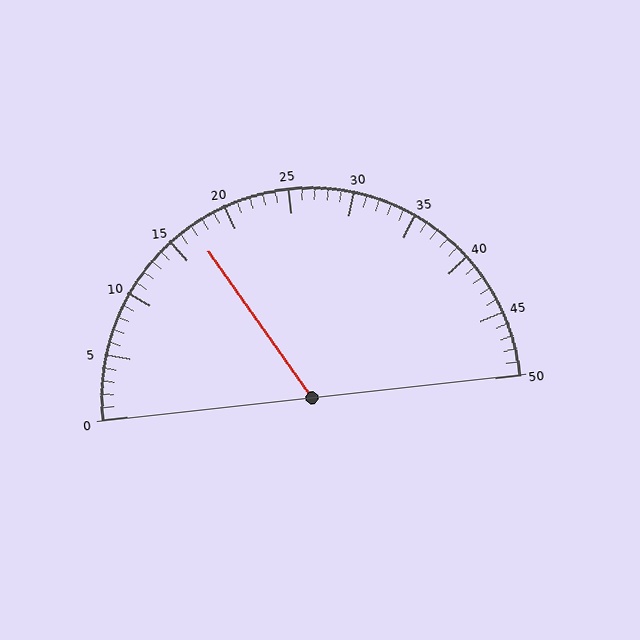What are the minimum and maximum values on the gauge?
The gauge ranges from 0 to 50.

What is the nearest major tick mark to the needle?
The nearest major tick mark is 15.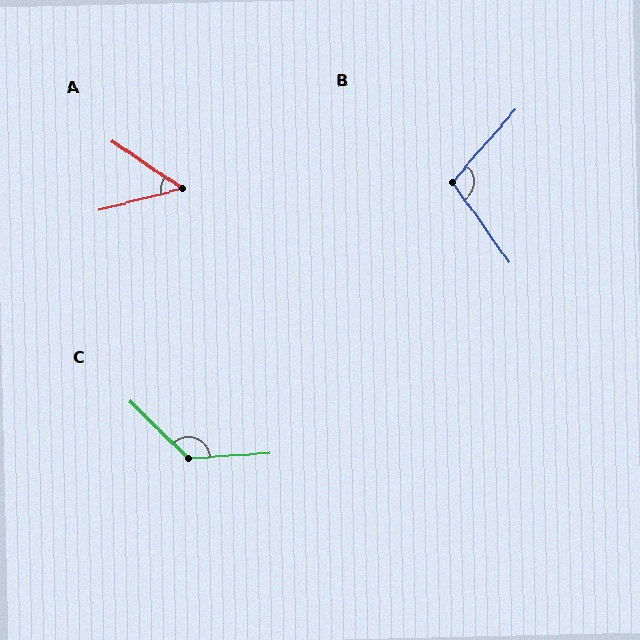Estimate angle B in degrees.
Approximately 103 degrees.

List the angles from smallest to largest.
A (49°), B (103°), C (132°).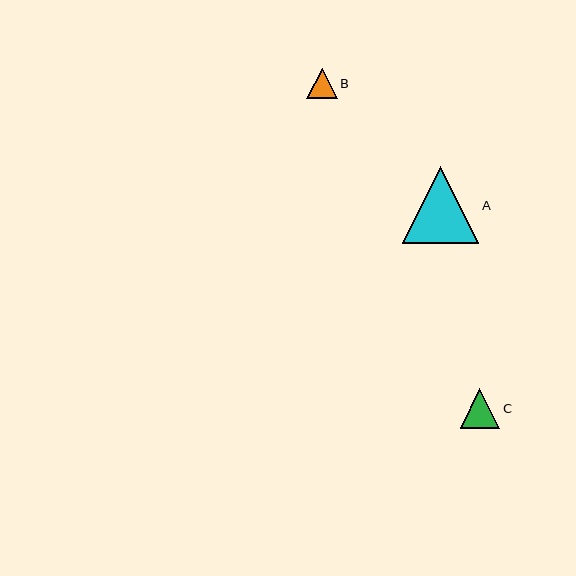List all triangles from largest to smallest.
From largest to smallest: A, C, B.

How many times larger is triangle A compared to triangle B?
Triangle A is approximately 2.5 times the size of triangle B.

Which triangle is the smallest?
Triangle B is the smallest with a size of approximately 30 pixels.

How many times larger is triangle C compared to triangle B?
Triangle C is approximately 1.3 times the size of triangle B.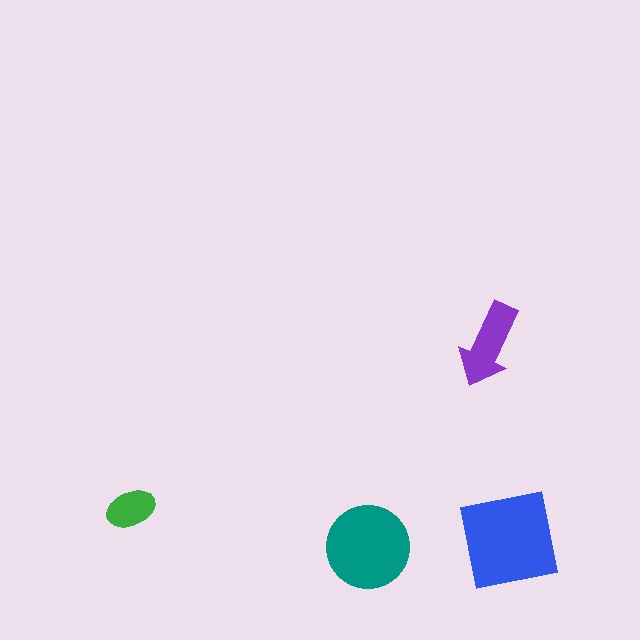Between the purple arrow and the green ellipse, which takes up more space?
The purple arrow.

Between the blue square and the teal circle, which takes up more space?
The blue square.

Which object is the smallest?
The green ellipse.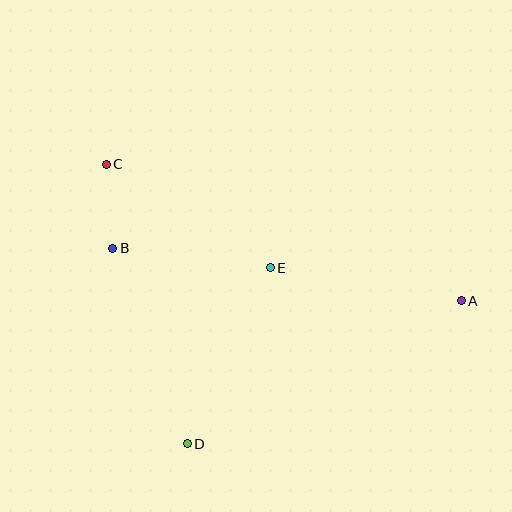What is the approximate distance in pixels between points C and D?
The distance between C and D is approximately 291 pixels.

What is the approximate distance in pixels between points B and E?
The distance between B and E is approximately 159 pixels.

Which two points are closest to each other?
Points B and C are closest to each other.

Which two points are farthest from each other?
Points A and C are farthest from each other.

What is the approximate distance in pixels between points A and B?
The distance between A and B is approximately 352 pixels.